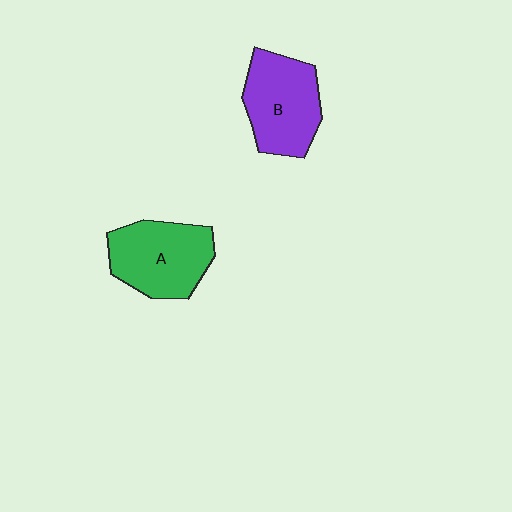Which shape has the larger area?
Shape B (purple).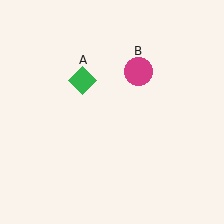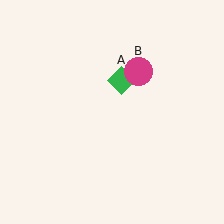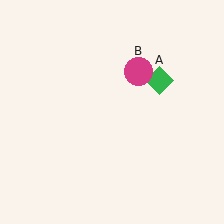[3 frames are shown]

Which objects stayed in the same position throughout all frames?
Magenta circle (object B) remained stationary.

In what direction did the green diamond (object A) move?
The green diamond (object A) moved right.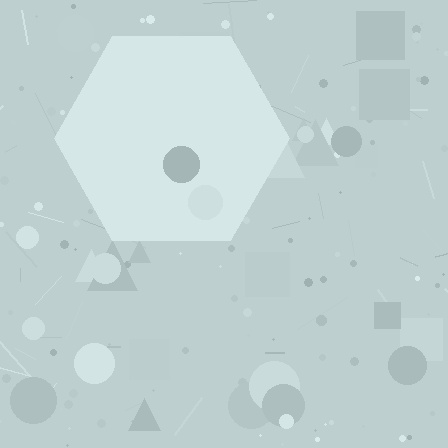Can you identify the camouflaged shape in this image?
The camouflaged shape is a hexagon.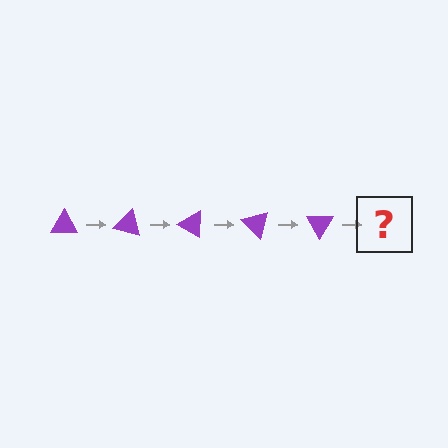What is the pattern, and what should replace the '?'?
The pattern is that the triangle rotates 15 degrees each step. The '?' should be a purple triangle rotated 75 degrees.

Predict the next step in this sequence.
The next step is a purple triangle rotated 75 degrees.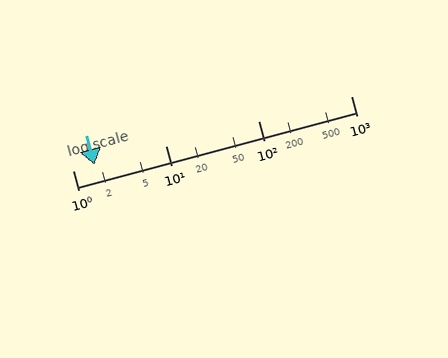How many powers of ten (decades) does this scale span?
The scale spans 3 decades, from 1 to 1000.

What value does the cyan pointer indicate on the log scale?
The pointer indicates approximately 1.7.